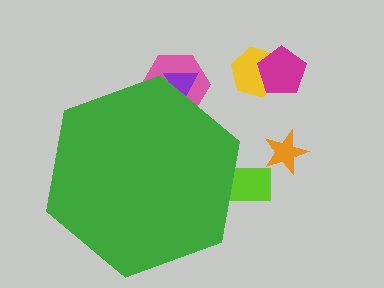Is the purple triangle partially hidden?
Yes, the purple triangle is partially hidden behind the green hexagon.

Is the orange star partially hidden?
No, the orange star is fully visible.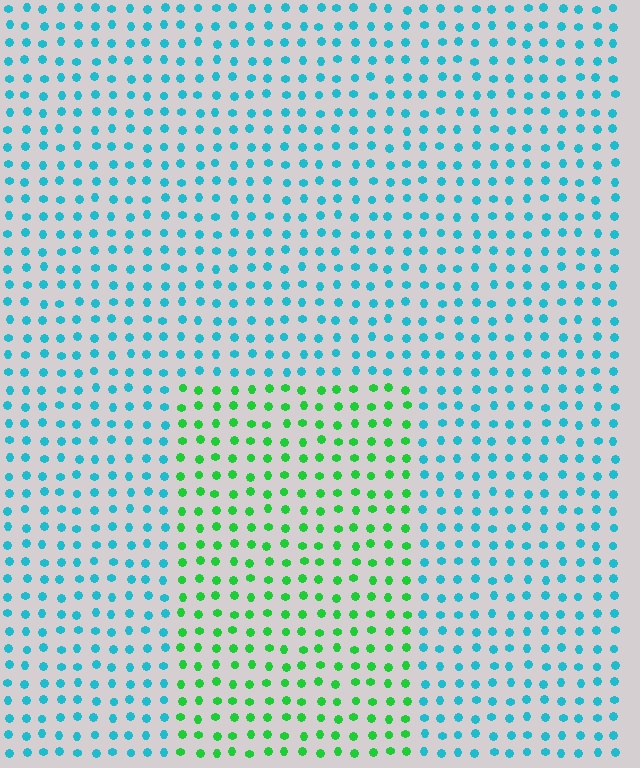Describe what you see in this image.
The image is filled with small cyan elements in a uniform arrangement. A rectangle-shaped region is visible where the elements are tinted to a slightly different hue, forming a subtle color boundary.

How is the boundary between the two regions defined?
The boundary is defined purely by a slight shift in hue (about 58 degrees). Spacing, size, and orientation are identical on both sides.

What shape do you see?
I see a rectangle.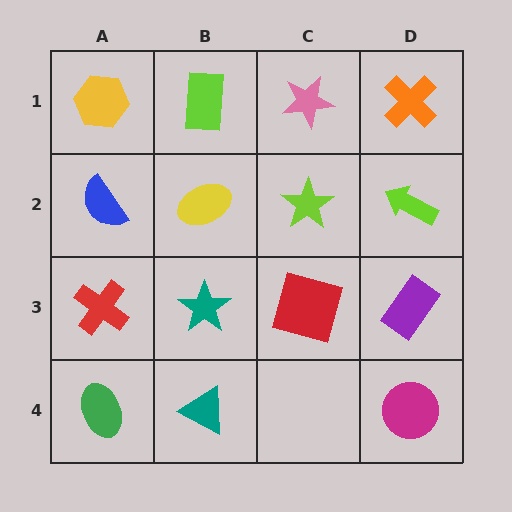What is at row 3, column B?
A teal star.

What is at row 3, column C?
A red square.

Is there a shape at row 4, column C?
No, that cell is empty.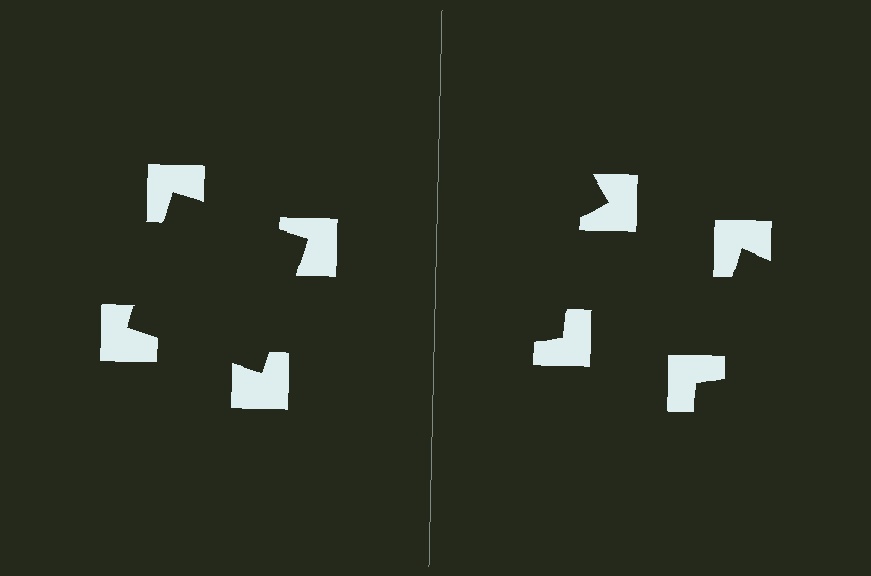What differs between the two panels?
The notched squares are positioned identically on both sides; only the wedge orientations differ. On the left they align to a square; on the right they are misaligned.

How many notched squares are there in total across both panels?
8 — 4 on each side.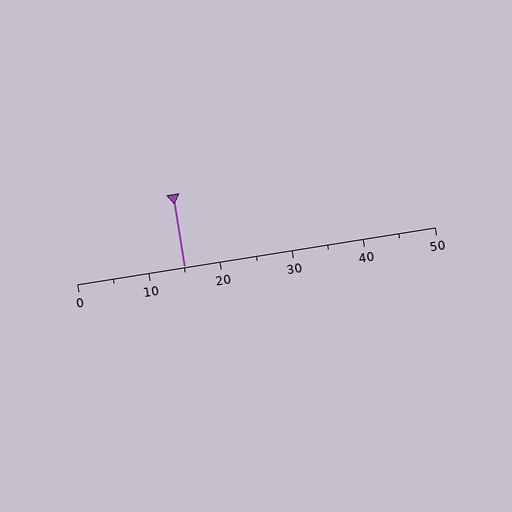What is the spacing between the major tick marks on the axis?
The major ticks are spaced 10 apart.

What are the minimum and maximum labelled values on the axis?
The axis runs from 0 to 50.